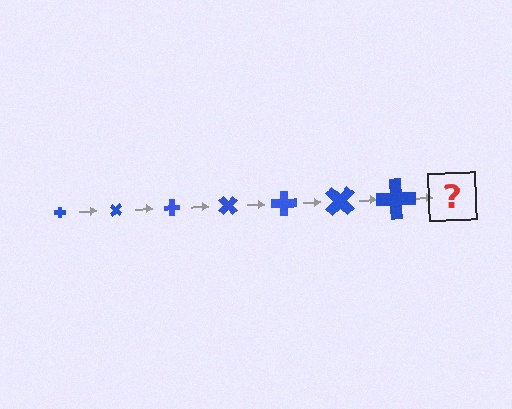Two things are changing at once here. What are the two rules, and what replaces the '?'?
The two rules are that the cross grows larger each step and it rotates 45 degrees each step. The '?' should be a cross, larger than the previous one and rotated 315 degrees from the start.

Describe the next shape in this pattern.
It should be a cross, larger than the previous one and rotated 315 degrees from the start.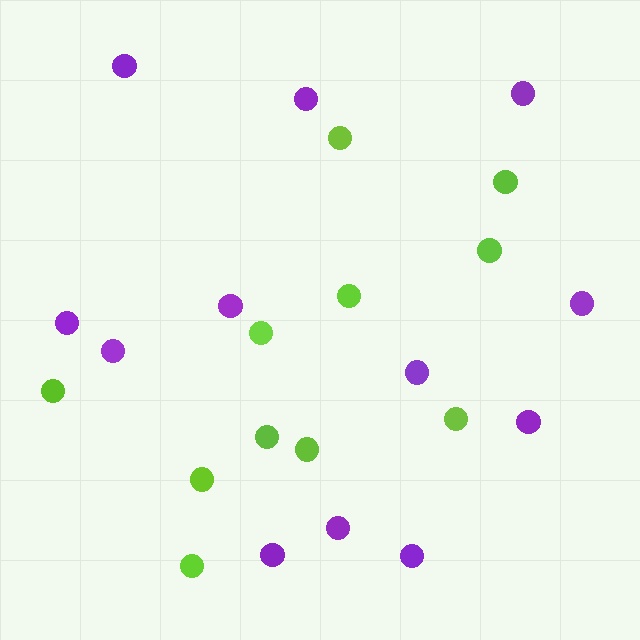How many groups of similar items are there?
There are 2 groups: one group of purple circles (12) and one group of lime circles (11).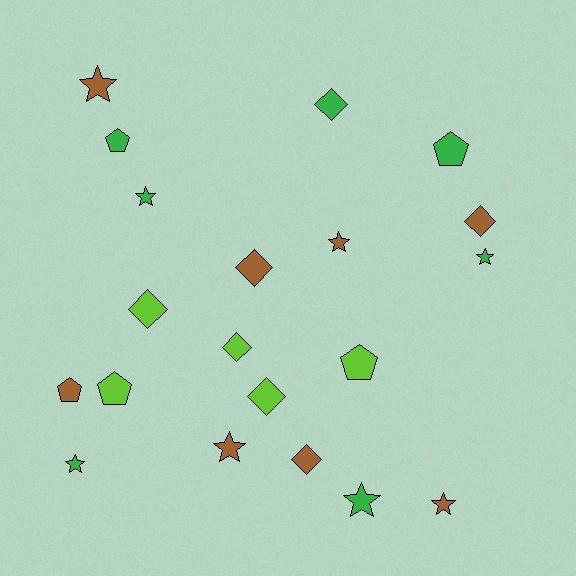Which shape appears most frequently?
Star, with 8 objects.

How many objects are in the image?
There are 20 objects.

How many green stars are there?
There are 4 green stars.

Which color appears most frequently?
Brown, with 8 objects.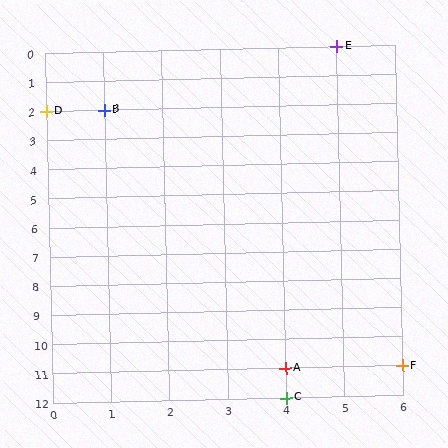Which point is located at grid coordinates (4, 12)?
Point C is at (4, 12).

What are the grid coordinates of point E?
Point E is at grid coordinates (5, 0).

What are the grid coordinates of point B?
Point B is at grid coordinates (1, 2).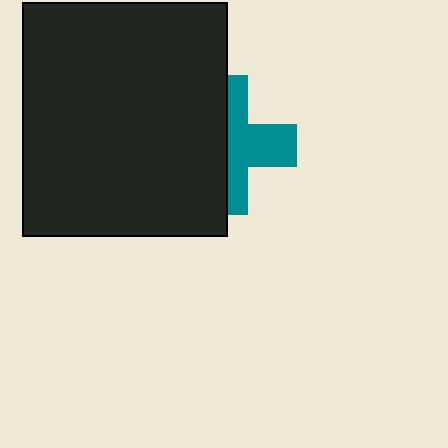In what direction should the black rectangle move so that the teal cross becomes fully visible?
The black rectangle should move left. That is the shortest direction to clear the overlap and leave the teal cross fully visible.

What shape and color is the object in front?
The object in front is a black rectangle.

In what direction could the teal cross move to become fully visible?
The teal cross could move right. That would shift it out from behind the black rectangle entirely.